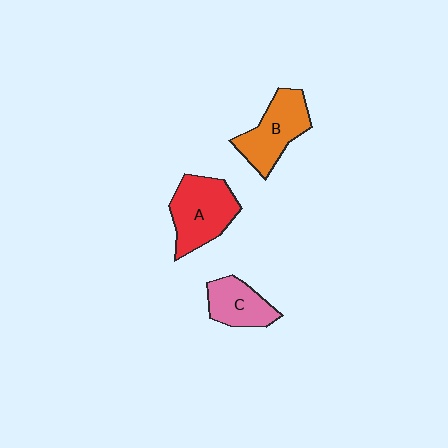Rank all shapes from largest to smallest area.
From largest to smallest: A (red), B (orange), C (pink).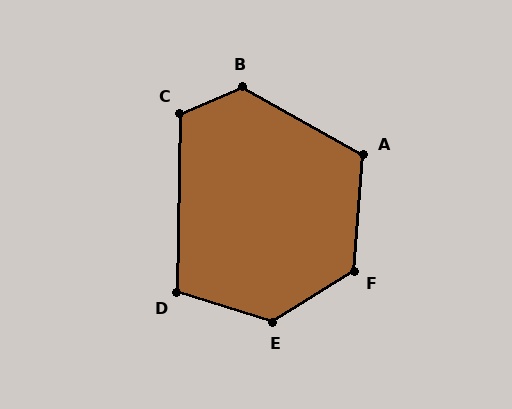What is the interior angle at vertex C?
Approximately 114 degrees (obtuse).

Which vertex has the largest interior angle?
E, at approximately 131 degrees.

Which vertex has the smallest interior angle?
D, at approximately 106 degrees.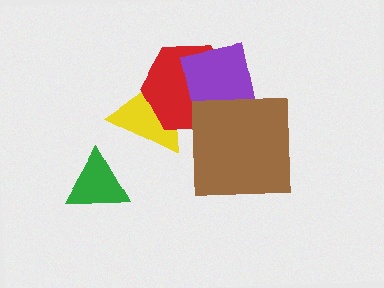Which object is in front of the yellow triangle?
The red hexagon is in front of the yellow triangle.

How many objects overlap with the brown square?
2 objects overlap with the brown square.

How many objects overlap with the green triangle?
0 objects overlap with the green triangle.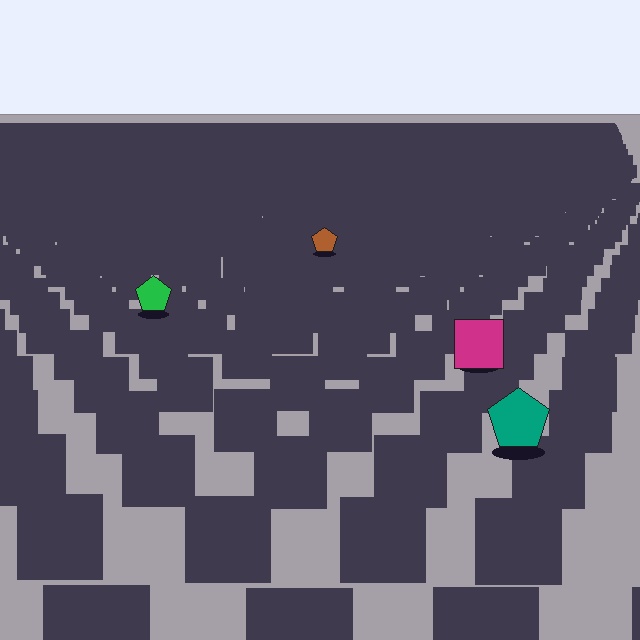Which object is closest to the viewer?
The teal pentagon is closest. The texture marks near it are larger and more spread out.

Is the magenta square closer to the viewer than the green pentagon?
Yes. The magenta square is closer — you can tell from the texture gradient: the ground texture is coarser near it.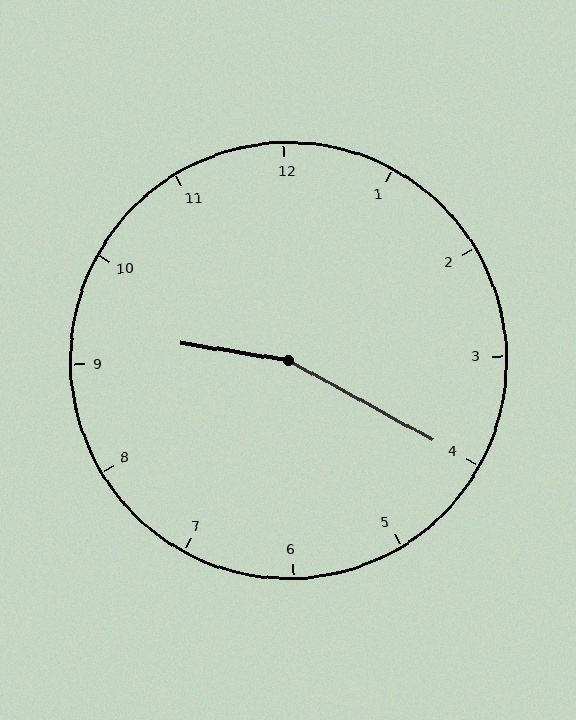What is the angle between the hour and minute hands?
Approximately 160 degrees.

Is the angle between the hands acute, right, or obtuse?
It is obtuse.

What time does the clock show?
9:20.